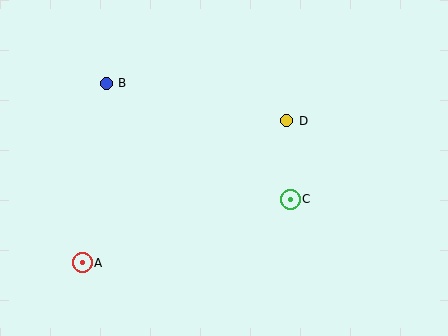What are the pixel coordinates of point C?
Point C is at (290, 199).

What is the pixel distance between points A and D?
The distance between A and D is 249 pixels.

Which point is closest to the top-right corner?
Point D is closest to the top-right corner.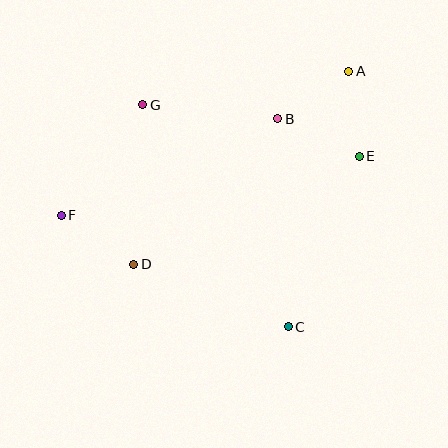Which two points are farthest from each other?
Points A and F are farthest from each other.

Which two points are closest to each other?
Points A and B are closest to each other.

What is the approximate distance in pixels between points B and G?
The distance between B and G is approximately 136 pixels.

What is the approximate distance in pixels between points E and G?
The distance between E and G is approximately 223 pixels.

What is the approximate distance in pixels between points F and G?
The distance between F and G is approximately 137 pixels.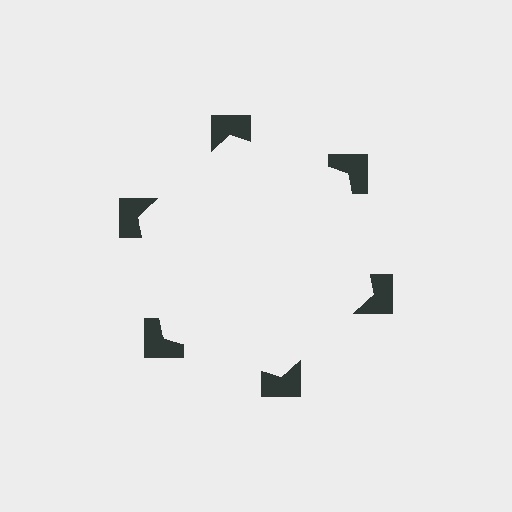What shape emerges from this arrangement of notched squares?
An illusory hexagon — its edges are inferred from the aligned wedge cuts in the notched squares, not physically drawn.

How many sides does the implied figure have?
6 sides.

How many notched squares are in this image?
There are 6 — one at each vertex of the illusory hexagon.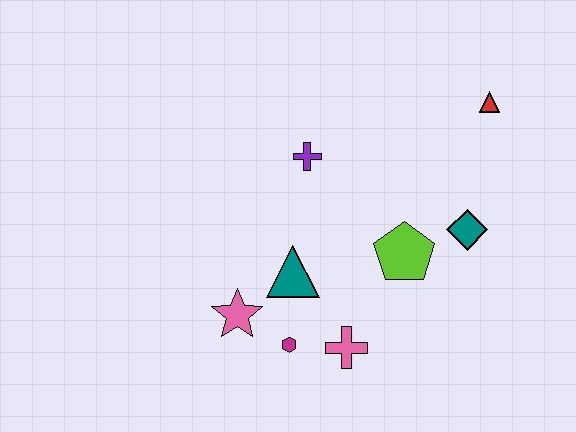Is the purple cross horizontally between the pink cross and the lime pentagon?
No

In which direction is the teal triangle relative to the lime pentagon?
The teal triangle is to the left of the lime pentagon.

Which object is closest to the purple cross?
The teal triangle is closest to the purple cross.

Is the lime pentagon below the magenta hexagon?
No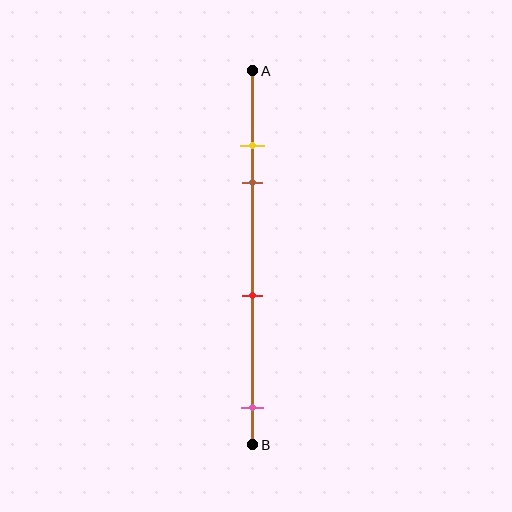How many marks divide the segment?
There are 4 marks dividing the segment.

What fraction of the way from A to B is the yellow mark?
The yellow mark is approximately 20% (0.2) of the way from A to B.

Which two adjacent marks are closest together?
The yellow and brown marks are the closest adjacent pair.